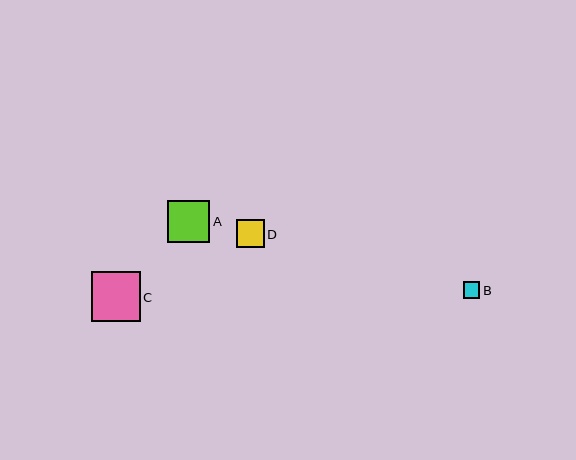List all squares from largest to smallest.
From largest to smallest: C, A, D, B.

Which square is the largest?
Square C is the largest with a size of approximately 49 pixels.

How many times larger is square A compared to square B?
Square A is approximately 2.5 times the size of square B.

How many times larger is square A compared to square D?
Square A is approximately 1.5 times the size of square D.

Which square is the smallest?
Square B is the smallest with a size of approximately 17 pixels.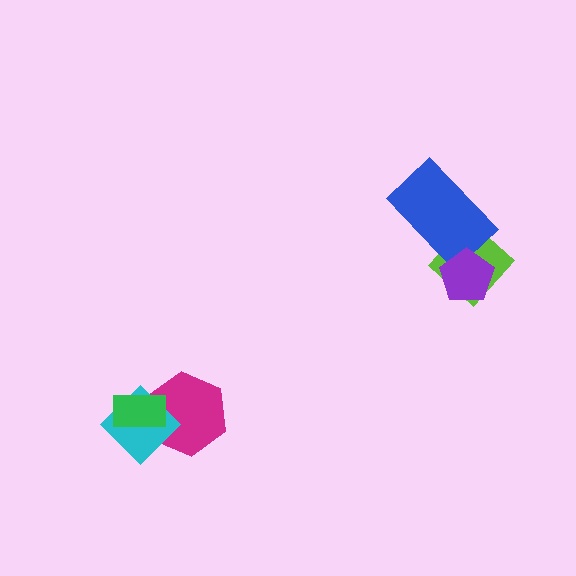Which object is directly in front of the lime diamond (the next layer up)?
The blue rectangle is directly in front of the lime diamond.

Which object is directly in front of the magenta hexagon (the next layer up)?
The cyan diamond is directly in front of the magenta hexagon.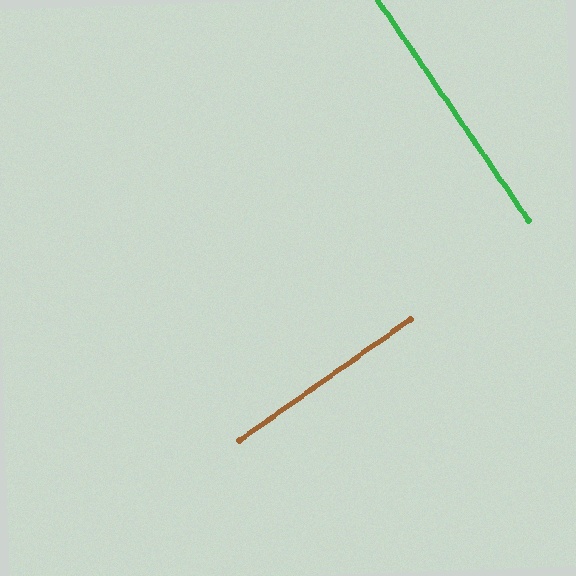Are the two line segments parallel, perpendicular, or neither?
Perpendicular — they meet at approximately 89°.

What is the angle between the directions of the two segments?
Approximately 89 degrees.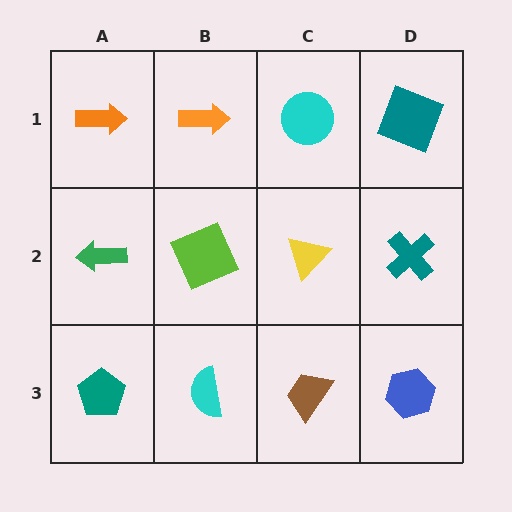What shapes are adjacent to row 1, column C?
A yellow triangle (row 2, column C), an orange arrow (row 1, column B), a teal square (row 1, column D).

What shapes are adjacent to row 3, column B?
A lime square (row 2, column B), a teal pentagon (row 3, column A), a brown trapezoid (row 3, column C).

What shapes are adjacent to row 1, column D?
A teal cross (row 2, column D), a cyan circle (row 1, column C).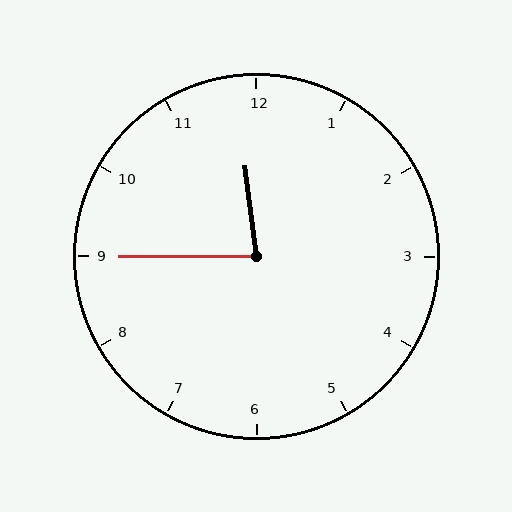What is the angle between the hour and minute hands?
Approximately 82 degrees.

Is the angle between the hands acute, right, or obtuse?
It is acute.